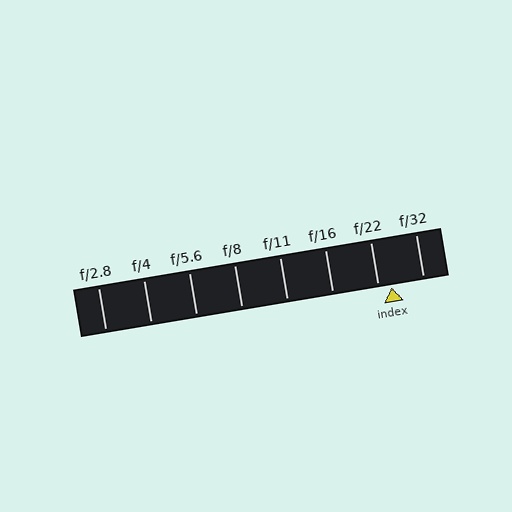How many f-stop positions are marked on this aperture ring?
There are 8 f-stop positions marked.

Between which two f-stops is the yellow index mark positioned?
The index mark is between f/22 and f/32.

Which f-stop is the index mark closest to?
The index mark is closest to f/22.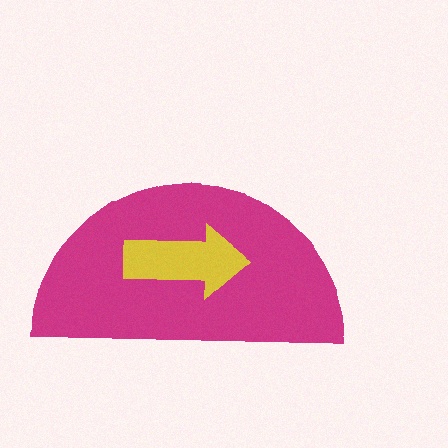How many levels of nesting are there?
2.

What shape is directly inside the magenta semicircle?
The yellow arrow.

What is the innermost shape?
The yellow arrow.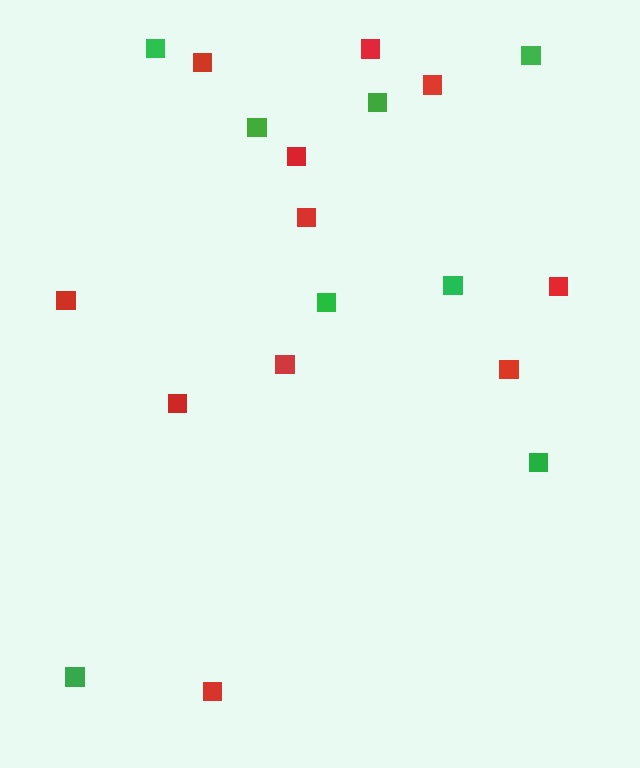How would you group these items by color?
There are 2 groups: one group of red squares (11) and one group of green squares (8).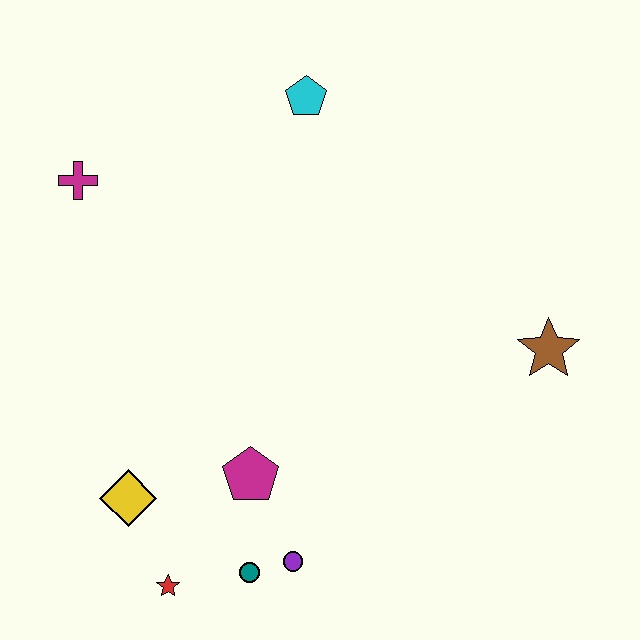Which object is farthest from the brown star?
The magenta cross is farthest from the brown star.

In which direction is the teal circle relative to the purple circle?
The teal circle is to the left of the purple circle.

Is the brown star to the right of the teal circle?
Yes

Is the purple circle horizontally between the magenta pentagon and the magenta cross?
No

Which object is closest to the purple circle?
The teal circle is closest to the purple circle.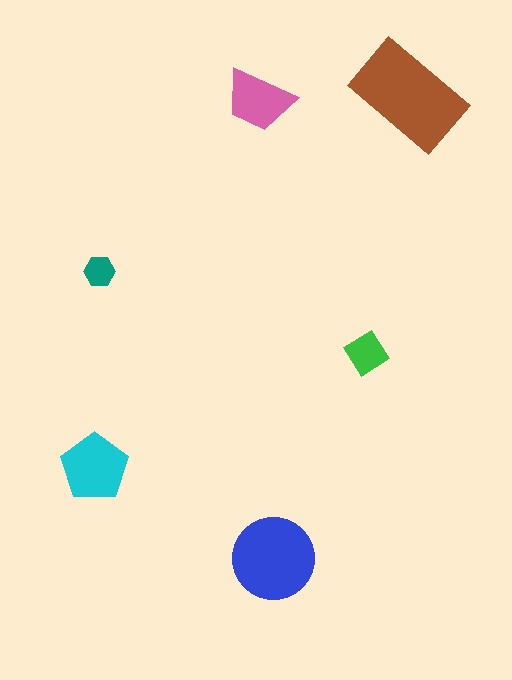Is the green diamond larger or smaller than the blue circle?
Smaller.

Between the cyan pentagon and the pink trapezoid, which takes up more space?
The cyan pentagon.